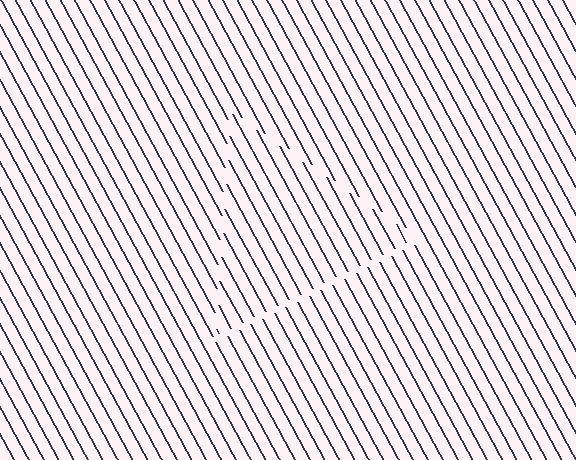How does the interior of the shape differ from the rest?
The interior of the shape contains the same grating, shifted by half a period — the contour is defined by the phase discontinuity where line-ends from the inner and outer gratings abut.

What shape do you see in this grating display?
An illusory triangle. The interior of the shape contains the same grating, shifted by half a period — the contour is defined by the phase discontinuity where line-ends from the inner and outer gratings abut.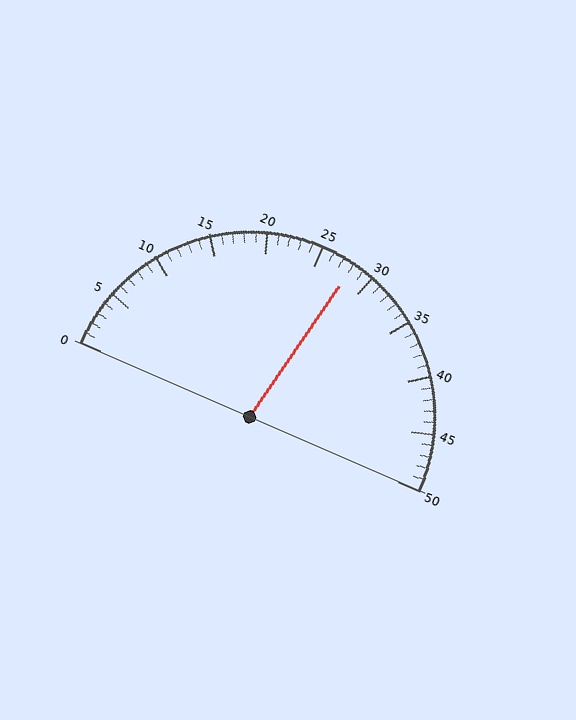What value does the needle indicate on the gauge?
The needle indicates approximately 28.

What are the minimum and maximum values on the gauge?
The gauge ranges from 0 to 50.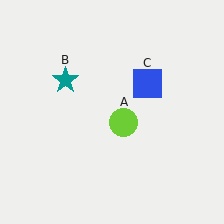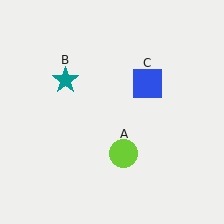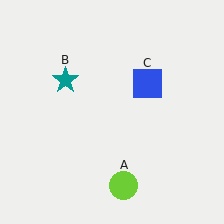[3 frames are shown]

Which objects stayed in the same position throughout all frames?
Teal star (object B) and blue square (object C) remained stationary.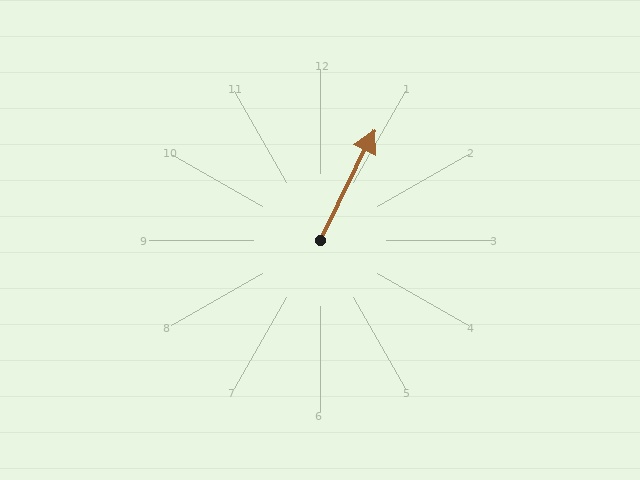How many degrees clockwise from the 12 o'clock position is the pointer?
Approximately 26 degrees.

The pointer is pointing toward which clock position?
Roughly 1 o'clock.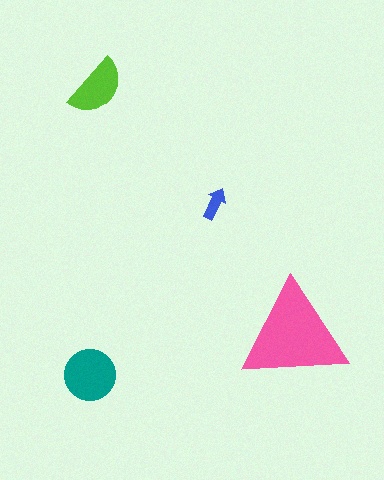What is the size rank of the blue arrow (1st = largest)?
4th.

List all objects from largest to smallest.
The pink triangle, the teal circle, the lime semicircle, the blue arrow.